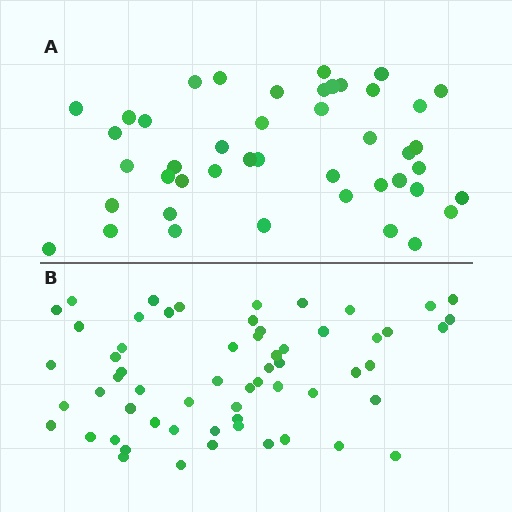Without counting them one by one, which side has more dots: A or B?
Region B (the bottom region) has more dots.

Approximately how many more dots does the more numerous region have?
Region B has approximately 15 more dots than region A.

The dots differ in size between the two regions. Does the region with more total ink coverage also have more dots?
No. Region A has more total ink coverage because its dots are larger, but region B actually contains more individual dots. Total area can be misleading — the number of items is what matters here.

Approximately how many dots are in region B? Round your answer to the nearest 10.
About 60 dots.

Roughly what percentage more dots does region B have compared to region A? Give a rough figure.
About 35% more.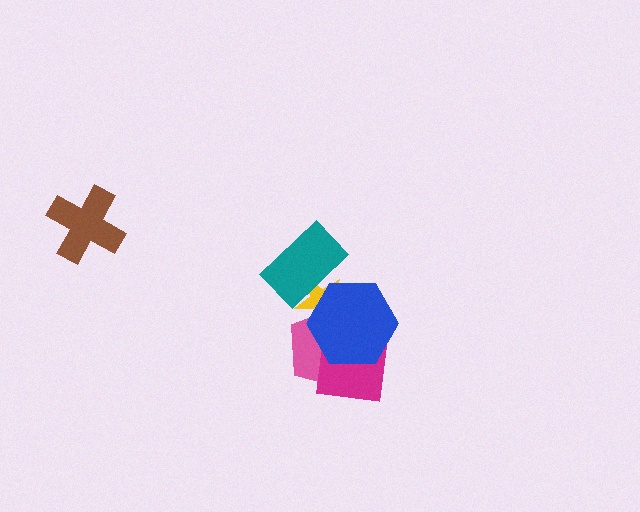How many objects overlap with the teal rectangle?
2 objects overlap with the teal rectangle.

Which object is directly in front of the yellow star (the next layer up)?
The teal rectangle is directly in front of the yellow star.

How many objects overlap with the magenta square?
2 objects overlap with the magenta square.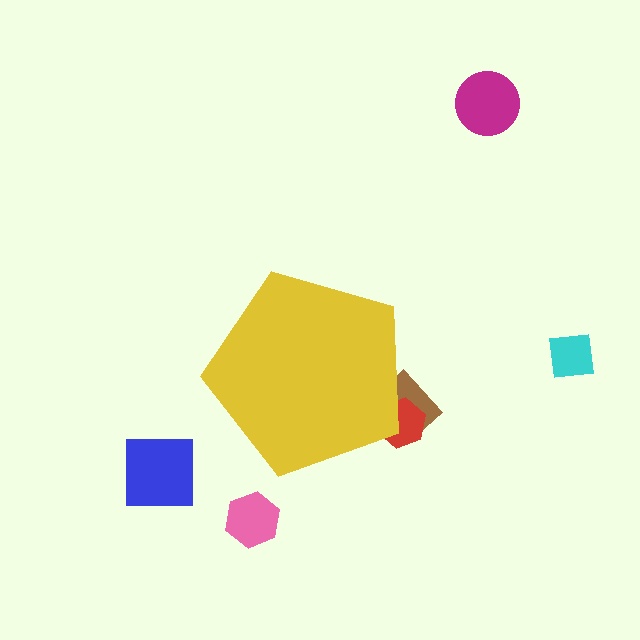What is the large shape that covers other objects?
A yellow pentagon.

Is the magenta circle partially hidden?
No, the magenta circle is fully visible.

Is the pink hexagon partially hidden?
No, the pink hexagon is fully visible.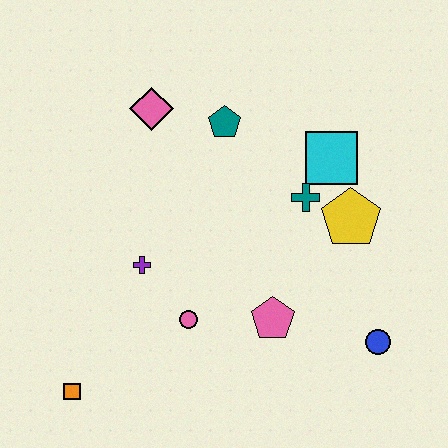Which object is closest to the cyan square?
The teal cross is closest to the cyan square.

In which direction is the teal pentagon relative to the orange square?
The teal pentagon is above the orange square.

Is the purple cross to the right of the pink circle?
No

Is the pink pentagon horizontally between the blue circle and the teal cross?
No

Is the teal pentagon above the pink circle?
Yes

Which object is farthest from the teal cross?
The orange square is farthest from the teal cross.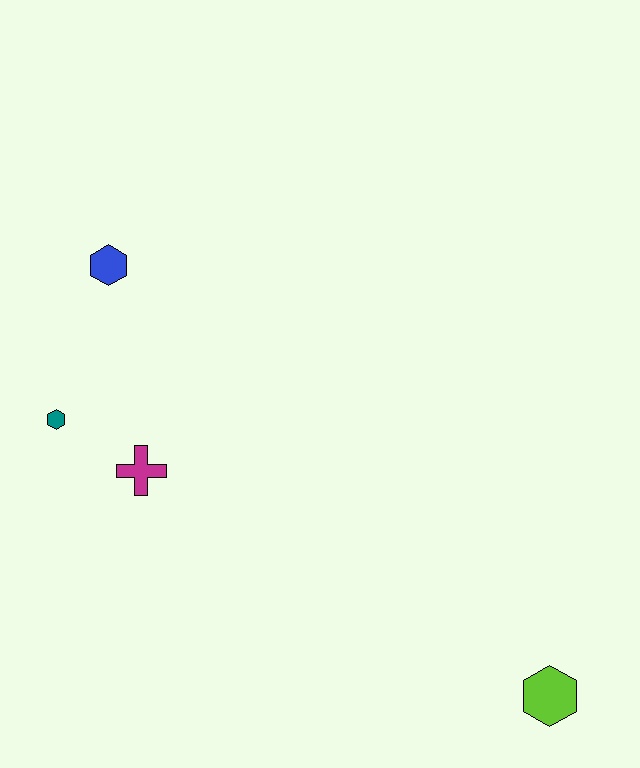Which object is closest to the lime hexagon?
The magenta cross is closest to the lime hexagon.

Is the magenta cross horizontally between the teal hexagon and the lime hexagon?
Yes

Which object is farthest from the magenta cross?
The lime hexagon is farthest from the magenta cross.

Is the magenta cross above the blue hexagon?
No